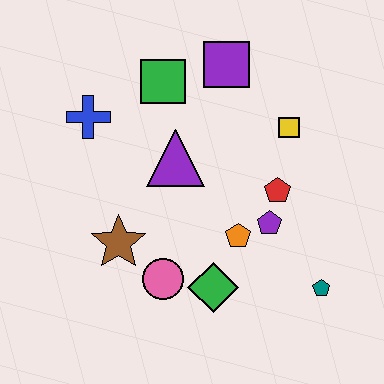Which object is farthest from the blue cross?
The teal pentagon is farthest from the blue cross.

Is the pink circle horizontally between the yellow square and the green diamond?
No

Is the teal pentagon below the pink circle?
Yes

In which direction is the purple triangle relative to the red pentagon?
The purple triangle is to the left of the red pentagon.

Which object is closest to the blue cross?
The green square is closest to the blue cross.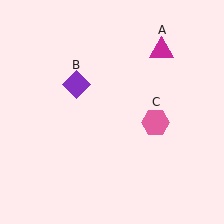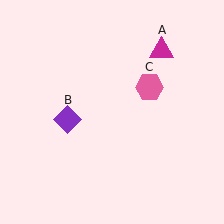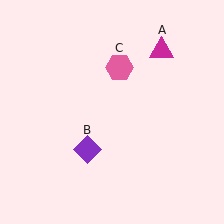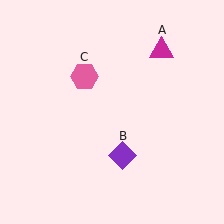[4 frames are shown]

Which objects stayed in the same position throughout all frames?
Magenta triangle (object A) remained stationary.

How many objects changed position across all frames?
2 objects changed position: purple diamond (object B), pink hexagon (object C).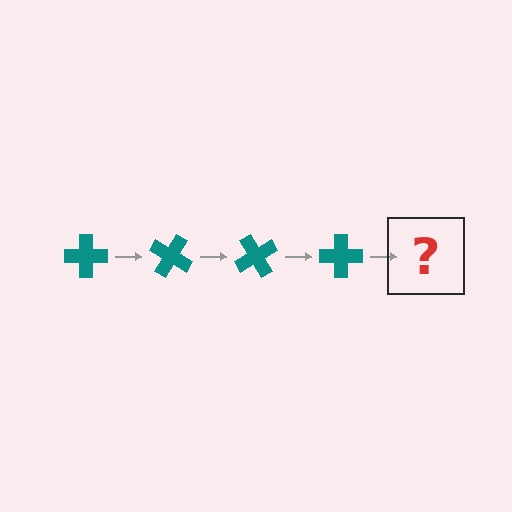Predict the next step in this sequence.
The next step is a teal cross rotated 120 degrees.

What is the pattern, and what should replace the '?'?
The pattern is that the cross rotates 30 degrees each step. The '?' should be a teal cross rotated 120 degrees.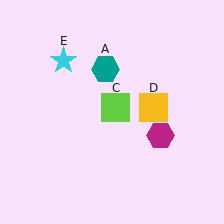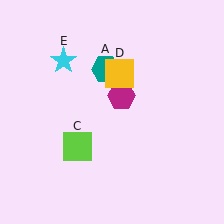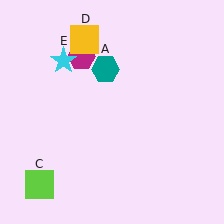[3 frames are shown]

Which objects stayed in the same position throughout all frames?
Teal hexagon (object A) and cyan star (object E) remained stationary.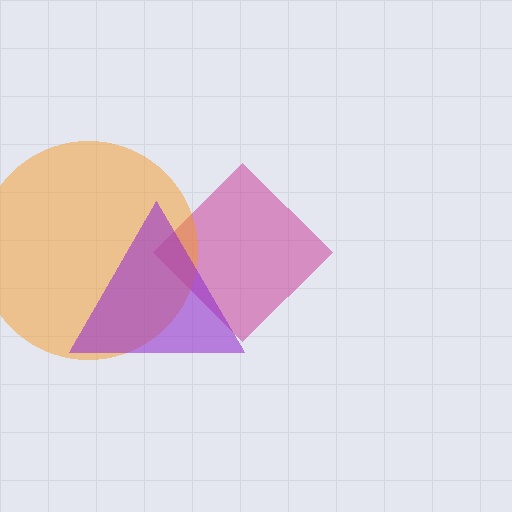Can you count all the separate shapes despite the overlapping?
Yes, there are 3 separate shapes.